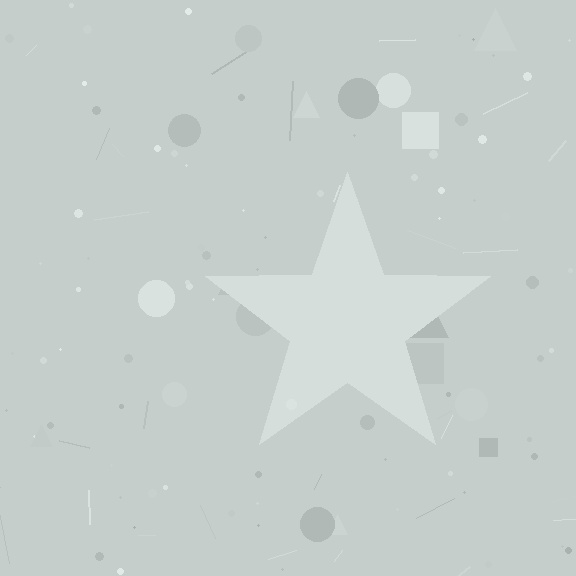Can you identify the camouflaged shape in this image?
The camouflaged shape is a star.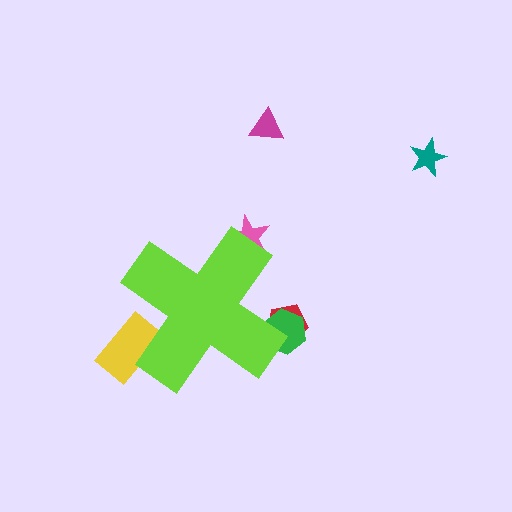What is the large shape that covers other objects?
A lime cross.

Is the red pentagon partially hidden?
Yes, the red pentagon is partially hidden behind the lime cross.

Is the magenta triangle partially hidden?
No, the magenta triangle is fully visible.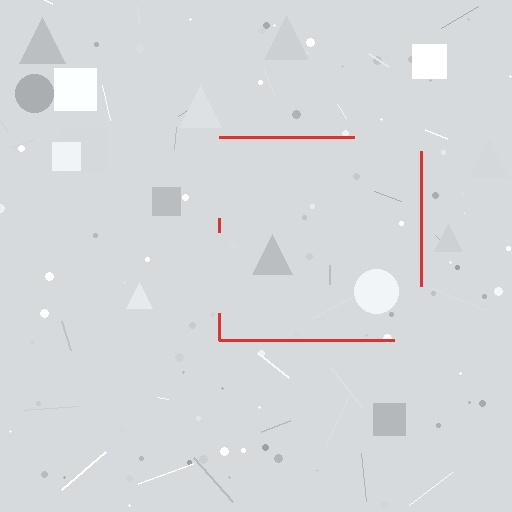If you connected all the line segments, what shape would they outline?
They would outline a square.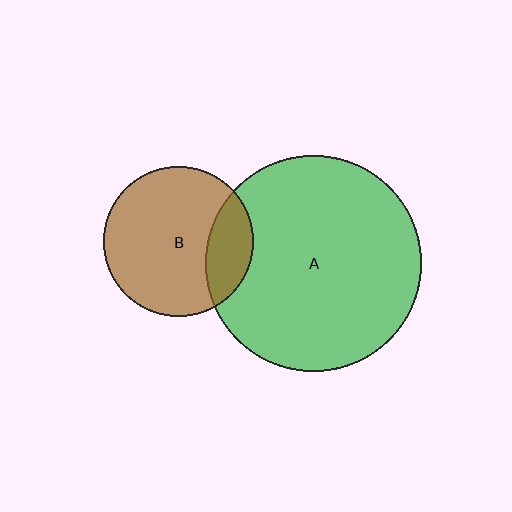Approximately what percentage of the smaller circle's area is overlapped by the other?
Approximately 20%.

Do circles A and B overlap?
Yes.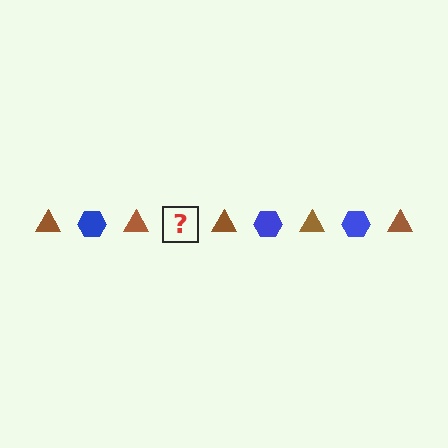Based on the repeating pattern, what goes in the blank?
The blank should be a blue hexagon.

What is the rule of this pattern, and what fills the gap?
The rule is that the pattern alternates between brown triangle and blue hexagon. The gap should be filled with a blue hexagon.